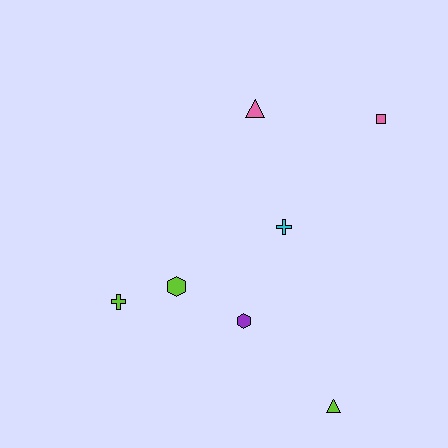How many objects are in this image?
There are 7 objects.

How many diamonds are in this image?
There are no diamonds.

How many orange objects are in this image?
There are no orange objects.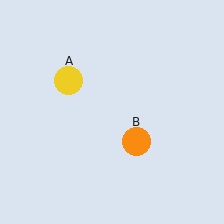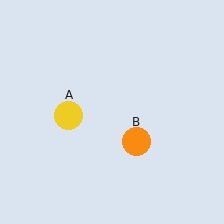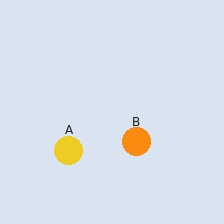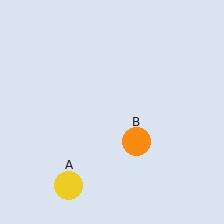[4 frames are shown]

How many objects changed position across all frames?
1 object changed position: yellow circle (object A).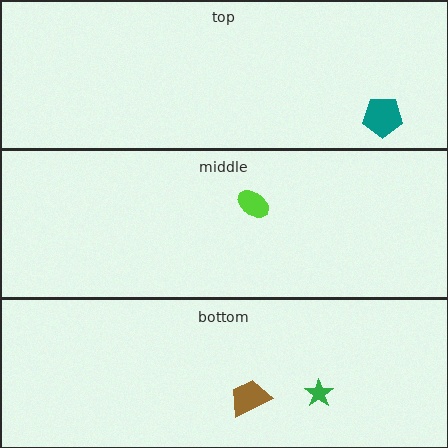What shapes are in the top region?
The teal pentagon.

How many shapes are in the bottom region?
2.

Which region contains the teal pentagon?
The top region.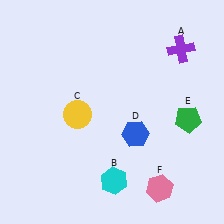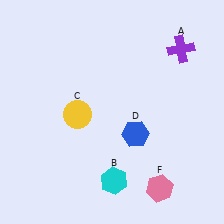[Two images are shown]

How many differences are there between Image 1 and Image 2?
There is 1 difference between the two images.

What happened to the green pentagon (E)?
The green pentagon (E) was removed in Image 2. It was in the bottom-right area of Image 1.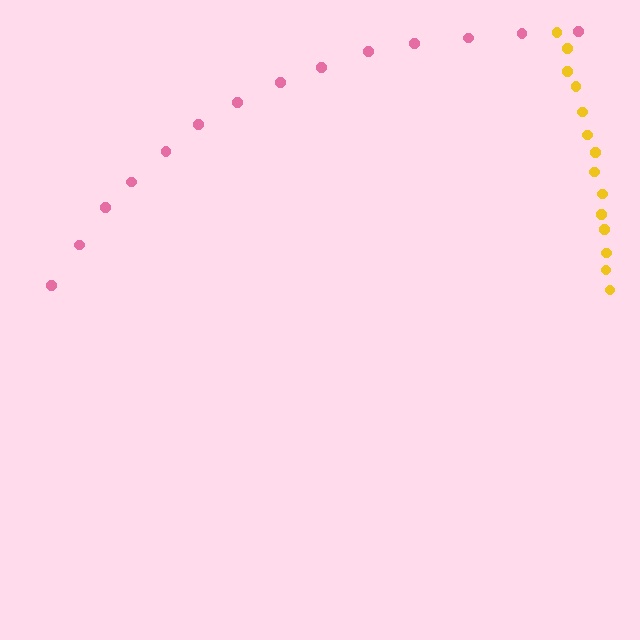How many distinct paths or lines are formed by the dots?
There are 2 distinct paths.